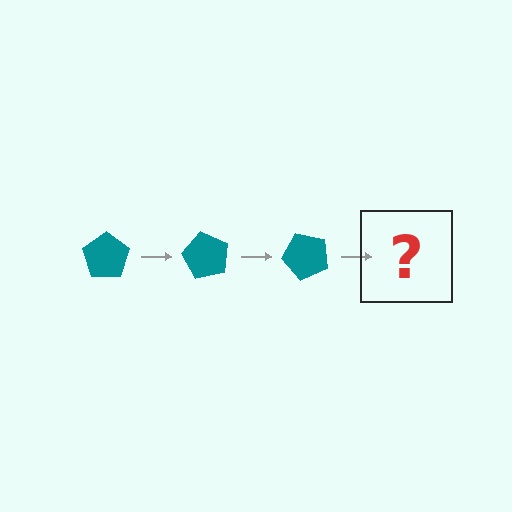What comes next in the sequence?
The next element should be a teal pentagon rotated 180 degrees.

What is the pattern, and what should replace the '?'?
The pattern is that the pentagon rotates 60 degrees each step. The '?' should be a teal pentagon rotated 180 degrees.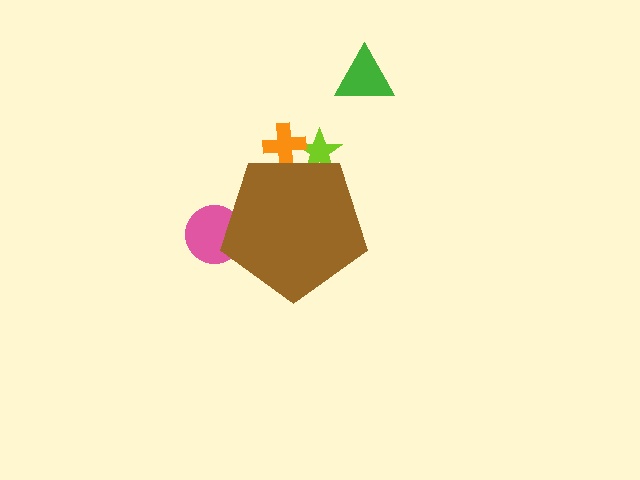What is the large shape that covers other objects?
A brown pentagon.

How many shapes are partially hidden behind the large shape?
3 shapes are partially hidden.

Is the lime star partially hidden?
Yes, the lime star is partially hidden behind the brown pentagon.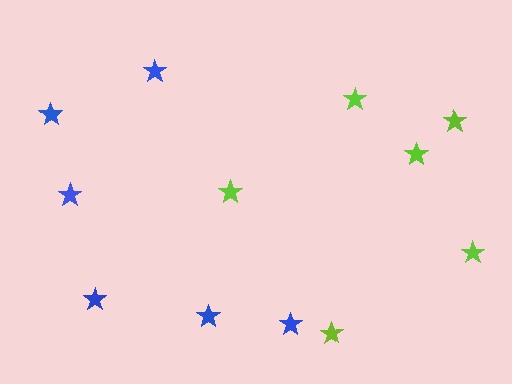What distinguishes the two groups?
There are 2 groups: one group of lime stars (6) and one group of blue stars (6).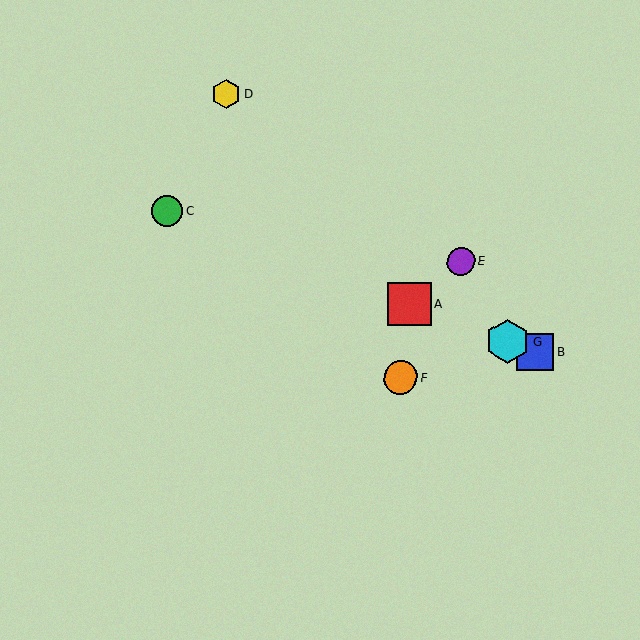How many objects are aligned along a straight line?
4 objects (A, B, C, G) are aligned along a straight line.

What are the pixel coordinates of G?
Object G is at (508, 341).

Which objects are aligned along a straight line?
Objects A, B, C, G are aligned along a straight line.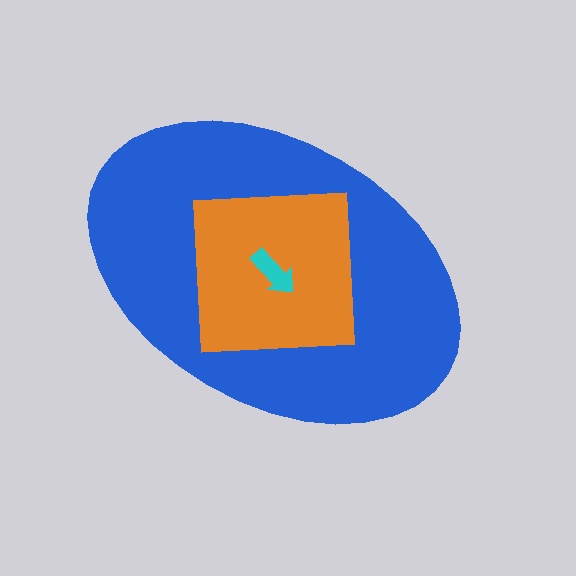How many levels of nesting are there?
3.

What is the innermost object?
The cyan arrow.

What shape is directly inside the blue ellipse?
The orange square.